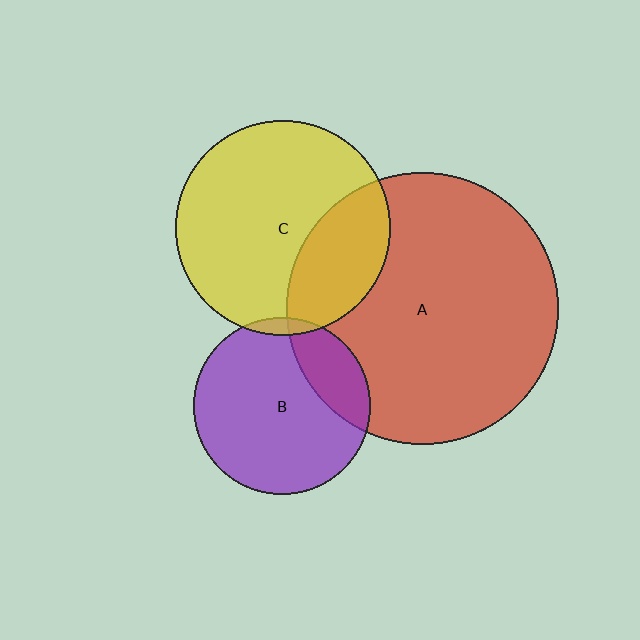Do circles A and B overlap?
Yes.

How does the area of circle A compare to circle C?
Approximately 1.6 times.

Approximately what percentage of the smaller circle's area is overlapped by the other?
Approximately 20%.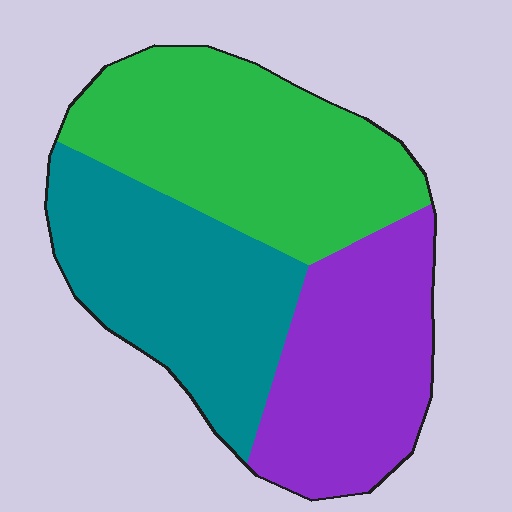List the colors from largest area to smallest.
From largest to smallest: green, teal, purple.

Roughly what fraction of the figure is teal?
Teal takes up about one third (1/3) of the figure.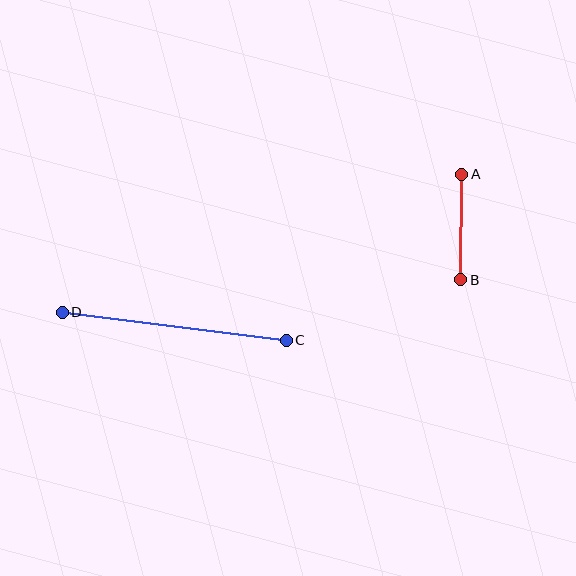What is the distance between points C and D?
The distance is approximately 226 pixels.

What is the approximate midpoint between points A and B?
The midpoint is at approximately (461, 227) pixels.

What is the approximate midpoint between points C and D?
The midpoint is at approximately (174, 326) pixels.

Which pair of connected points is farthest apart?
Points C and D are farthest apart.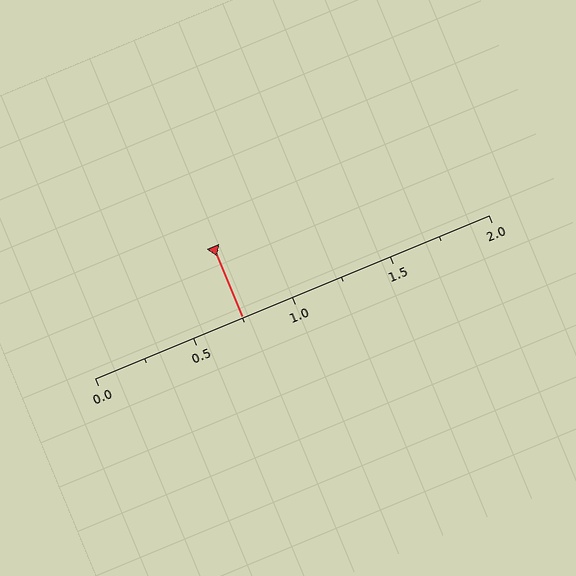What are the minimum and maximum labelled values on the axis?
The axis runs from 0.0 to 2.0.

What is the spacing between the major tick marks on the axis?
The major ticks are spaced 0.5 apart.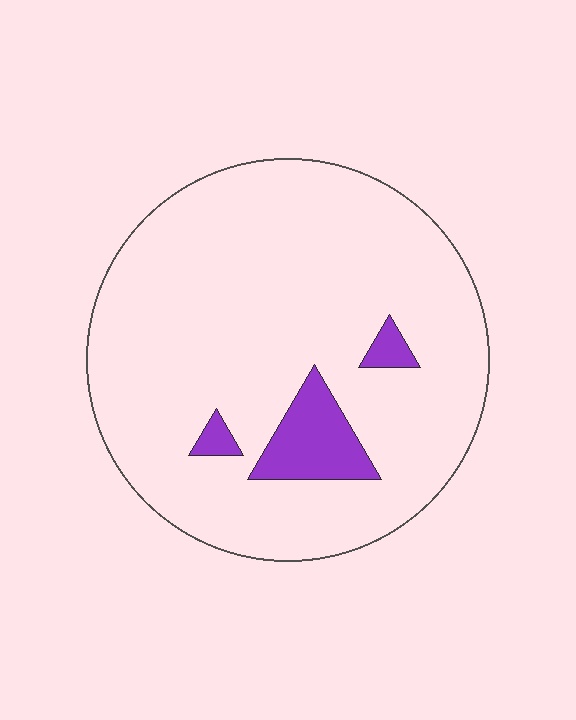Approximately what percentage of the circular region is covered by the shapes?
Approximately 10%.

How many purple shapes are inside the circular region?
3.